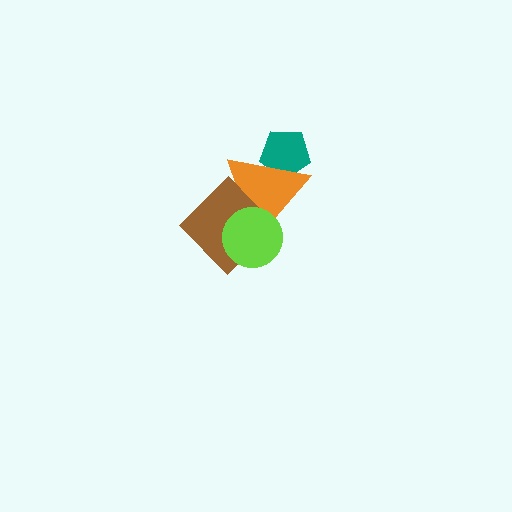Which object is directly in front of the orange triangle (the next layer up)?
The brown diamond is directly in front of the orange triangle.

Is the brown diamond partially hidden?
Yes, it is partially covered by another shape.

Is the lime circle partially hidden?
No, no other shape covers it.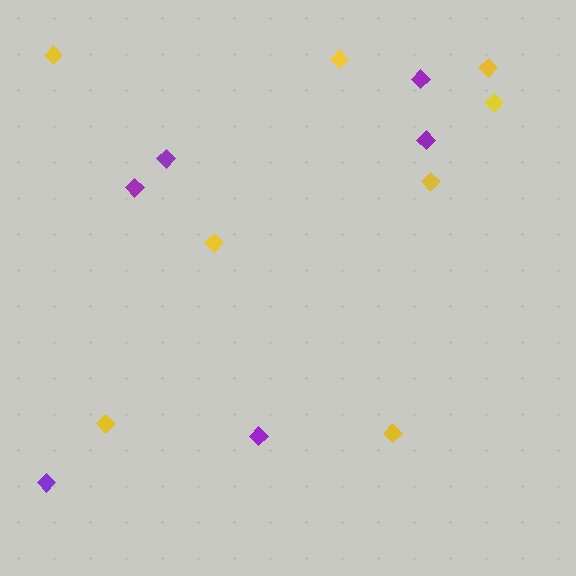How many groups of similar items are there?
There are 2 groups: one group of purple diamonds (6) and one group of yellow diamonds (8).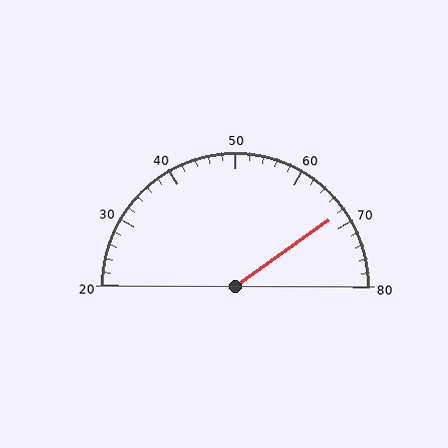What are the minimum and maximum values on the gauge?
The gauge ranges from 20 to 80.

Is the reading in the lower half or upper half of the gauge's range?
The reading is in the upper half of the range (20 to 80).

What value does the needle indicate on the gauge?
The needle indicates approximately 68.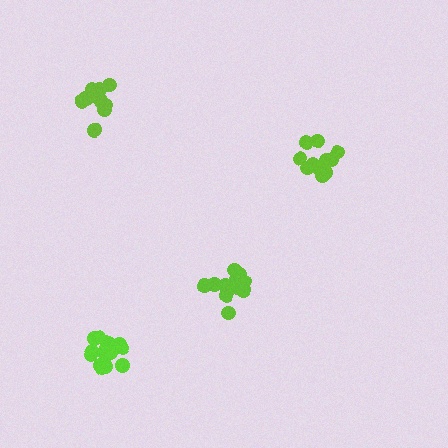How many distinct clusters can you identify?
There are 4 distinct clusters.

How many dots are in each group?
Group 1: 12 dots, Group 2: 14 dots, Group 3: 16 dots, Group 4: 13 dots (55 total).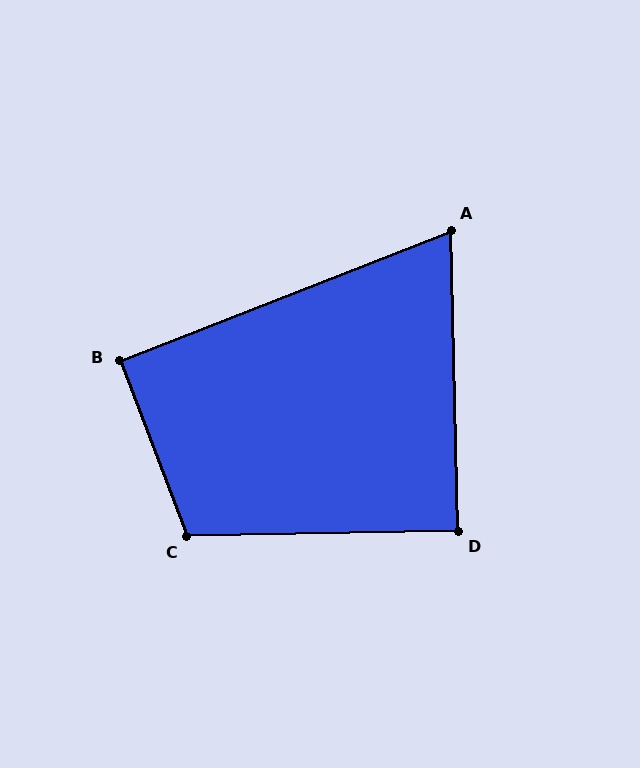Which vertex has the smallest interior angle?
A, at approximately 70 degrees.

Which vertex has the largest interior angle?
C, at approximately 110 degrees.